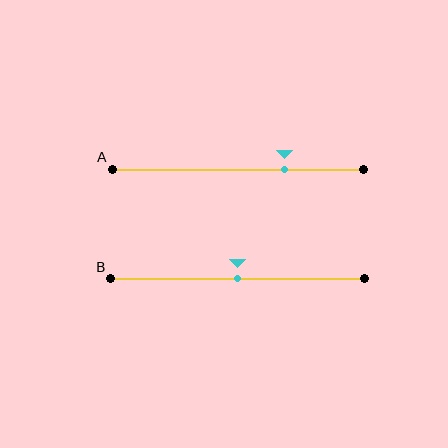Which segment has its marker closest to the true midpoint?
Segment B has its marker closest to the true midpoint.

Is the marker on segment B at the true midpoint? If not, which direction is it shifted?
Yes, the marker on segment B is at the true midpoint.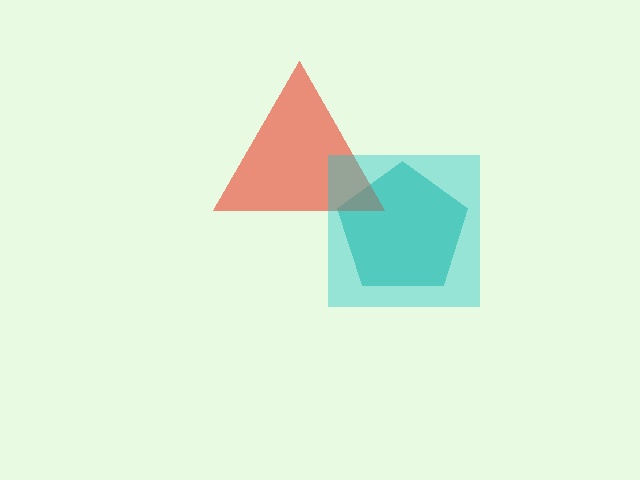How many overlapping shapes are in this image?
There are 3 overlapping shapes in the image.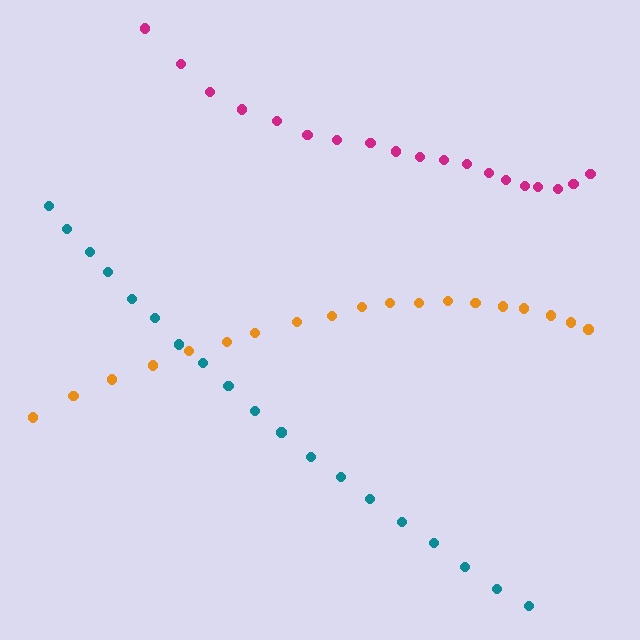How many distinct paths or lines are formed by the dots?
There are 3 distinct paths.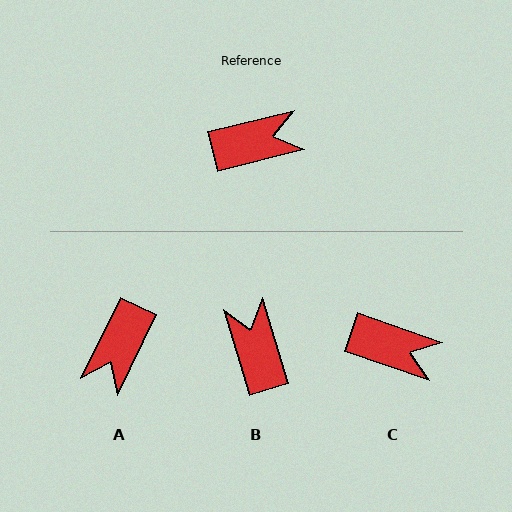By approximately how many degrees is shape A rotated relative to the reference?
Approximately 130 degrees clockwise.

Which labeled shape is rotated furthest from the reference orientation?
A, about 130 degrees away.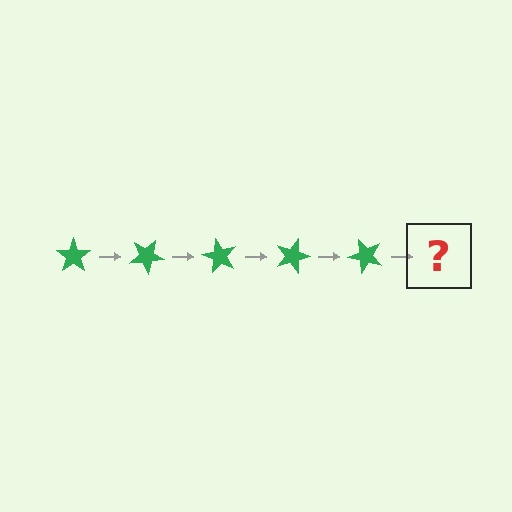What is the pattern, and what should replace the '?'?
The pattern is that the star rotates 30 degrees each step. The '?' should be a green star rotated 150 degrees.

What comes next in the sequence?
The next element should be a green star rotated 150 degrees.